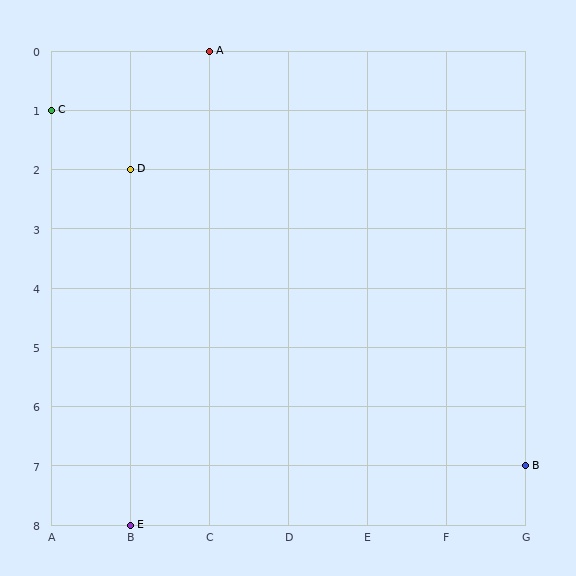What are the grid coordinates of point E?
Point E is at grid coordinates (B, 8).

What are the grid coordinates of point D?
Point D is at grid coordinates (B, 2).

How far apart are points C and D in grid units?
Points C and D are 1 column and 1 row apart (about 1.4 grid units diagonally).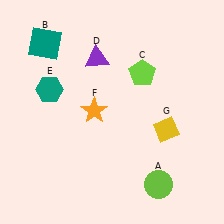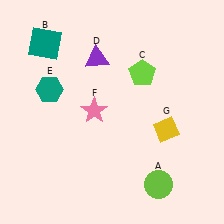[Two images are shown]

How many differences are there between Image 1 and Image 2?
There is 1 difference between the two images.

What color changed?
The star (F) changed from orange in Image 1 to pink in Image 2.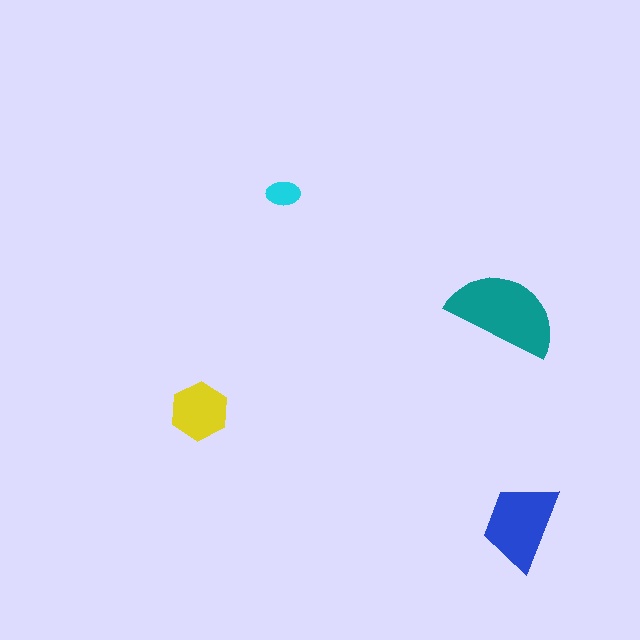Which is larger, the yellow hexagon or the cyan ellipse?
The yellow hexagon.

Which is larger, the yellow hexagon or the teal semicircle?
The teal semicircle.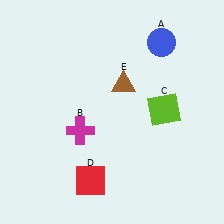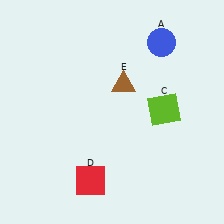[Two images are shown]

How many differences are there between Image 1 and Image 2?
There is 1 difference between the two images.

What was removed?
The magenta cross (B) was removed in Image 2.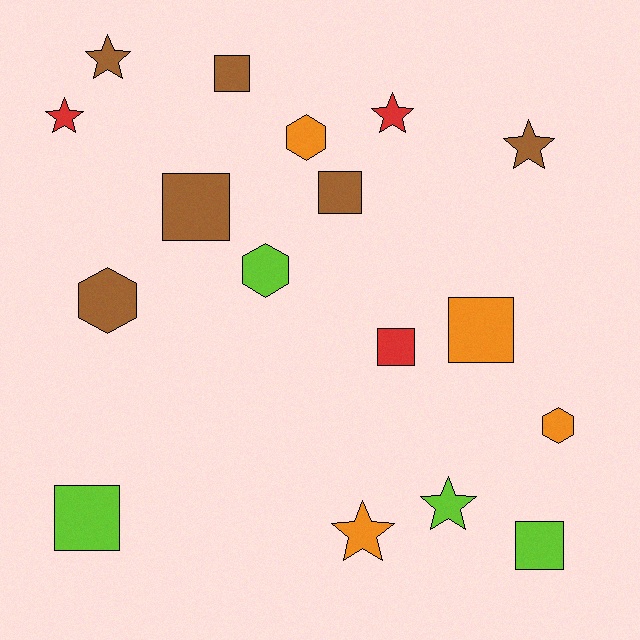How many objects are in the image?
There are 17 objects.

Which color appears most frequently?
Brown, with 6 objects.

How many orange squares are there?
There is 1 orange square.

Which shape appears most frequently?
Square, with 7 objects.